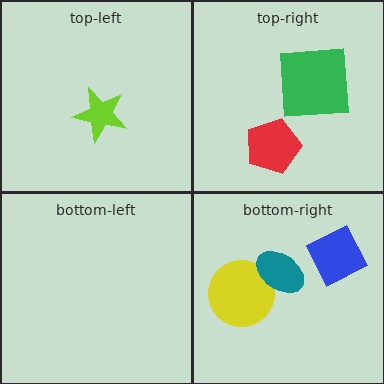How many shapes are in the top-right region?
2.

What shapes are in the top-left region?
The lime star.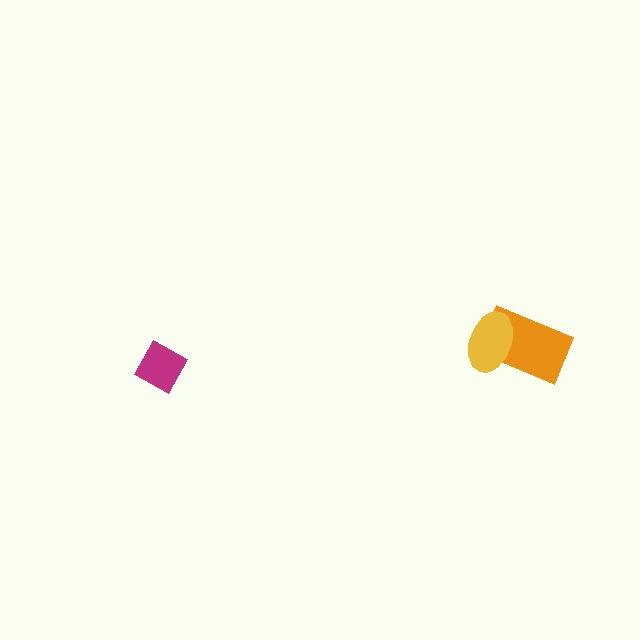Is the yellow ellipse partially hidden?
No, no other shape covers it.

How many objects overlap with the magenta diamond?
0 objects overlap with the magenta diamond.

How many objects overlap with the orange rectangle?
1 object overlaps with the orange rectangle.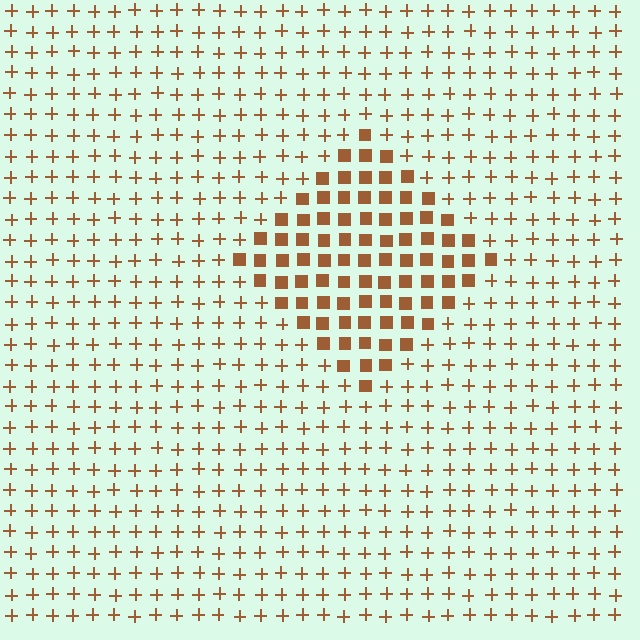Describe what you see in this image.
The image is filled with small brown elements arranged in a uniform grid. A diamond-shaped region contains squares, while the surrounding area contains plus signs. The boundary is defined purely by the change in element shape.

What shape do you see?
I see a diamond.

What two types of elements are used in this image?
The image uses squares inside the diamond region and plus signs outside it.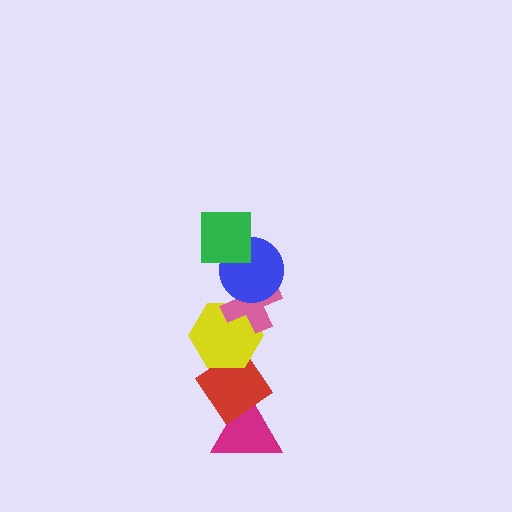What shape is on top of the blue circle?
The green square is on top of the blue circle.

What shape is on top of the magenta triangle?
The red diamond is on top of the magenta triangle.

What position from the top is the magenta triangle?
The magenta triangle is 6th from the top.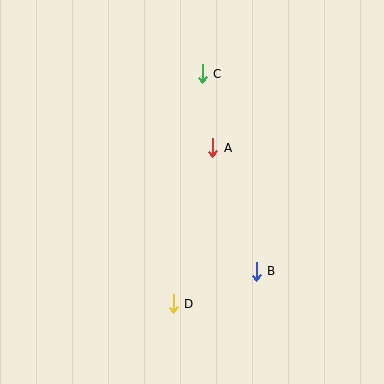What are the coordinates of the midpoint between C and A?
The midpoint between C and A is at (208, 111).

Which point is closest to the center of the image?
Point A at (213, 148) is closest to the center.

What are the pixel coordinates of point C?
Point C is at (202, 74).